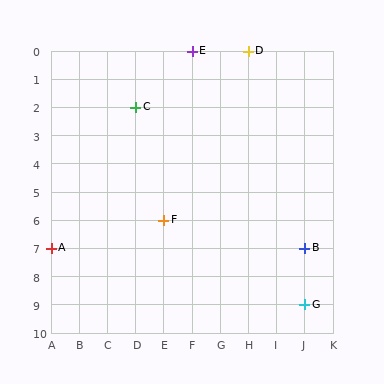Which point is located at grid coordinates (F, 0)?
Point E is at (F, 0).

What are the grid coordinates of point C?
Point C is at grid coordinates (D, 2).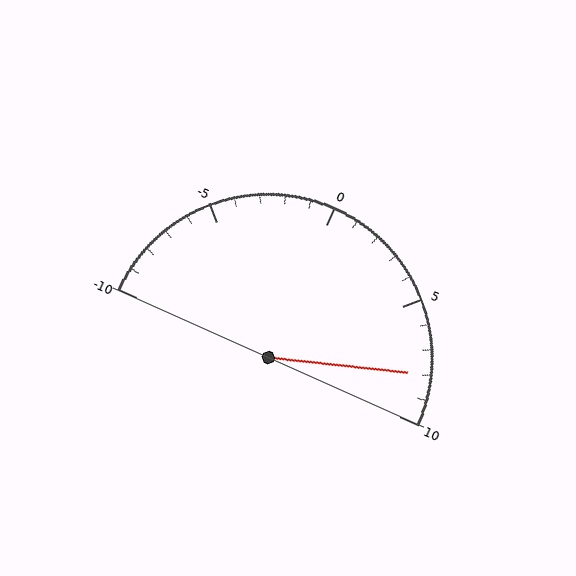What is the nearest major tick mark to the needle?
The nearest major tick mark is 10.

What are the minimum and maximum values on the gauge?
The gauge ranges from -10 to 10.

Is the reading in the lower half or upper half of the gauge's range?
The reading is in the upper half of the range (-10 to 10).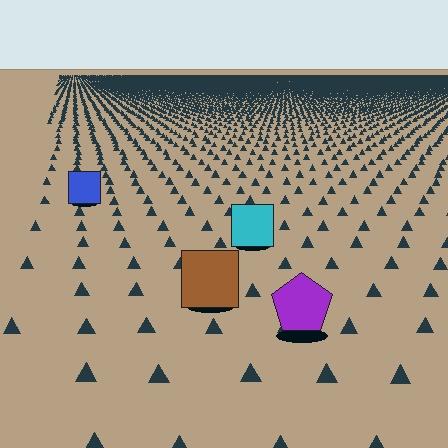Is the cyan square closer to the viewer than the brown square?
No. The brown square is closer — you can tell from the texture gradient: the ground texture is coarser near it.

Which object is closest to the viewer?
The purple pentagon is closest. The texture marks near it are larger and more spread out.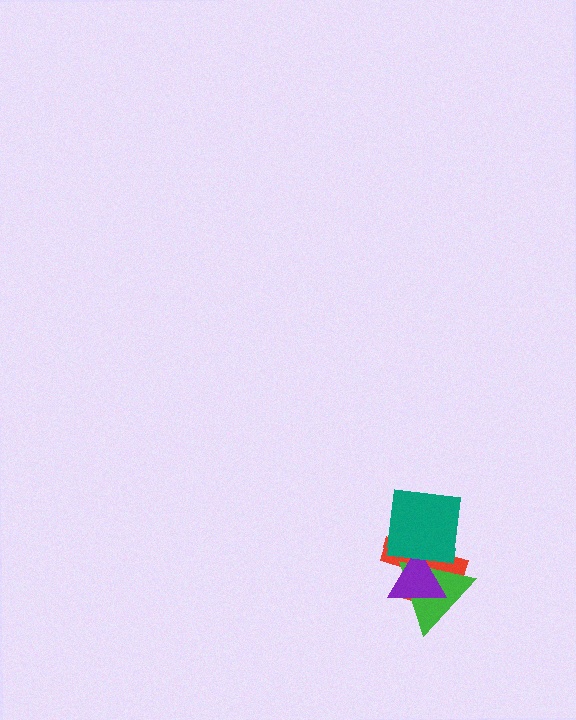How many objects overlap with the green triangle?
3 objects overlap with the green triangle.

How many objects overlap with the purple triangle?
3 objects overlap with the purple triangle.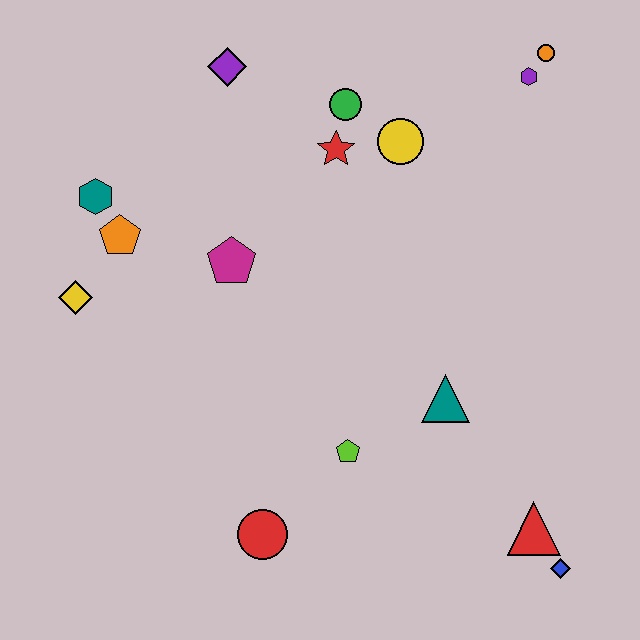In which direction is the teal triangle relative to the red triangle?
The teal triangle is above the red triangle.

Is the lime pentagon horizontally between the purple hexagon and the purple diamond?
Yes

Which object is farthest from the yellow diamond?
The blue diamond is farthest from the yellow diamond.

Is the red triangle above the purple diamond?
No